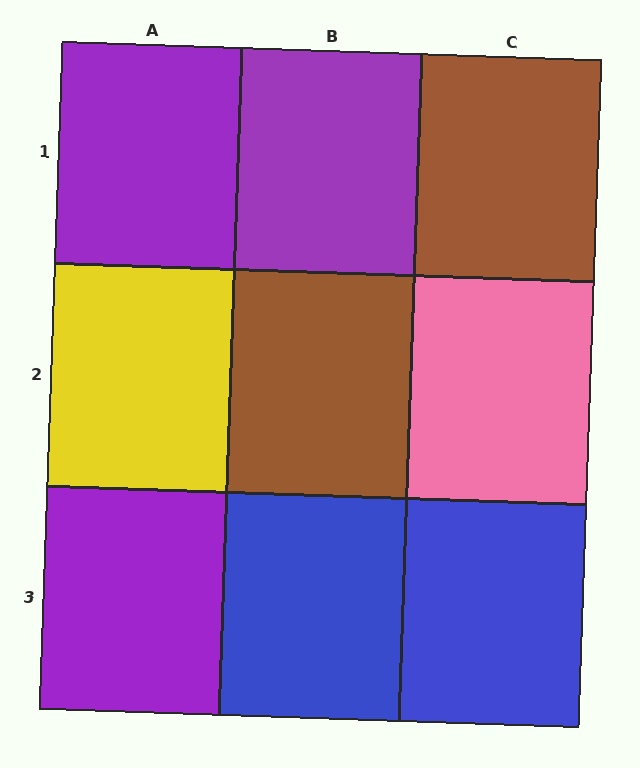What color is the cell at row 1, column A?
Purple.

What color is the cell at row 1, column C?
Brown.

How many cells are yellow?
1 cell is yellow.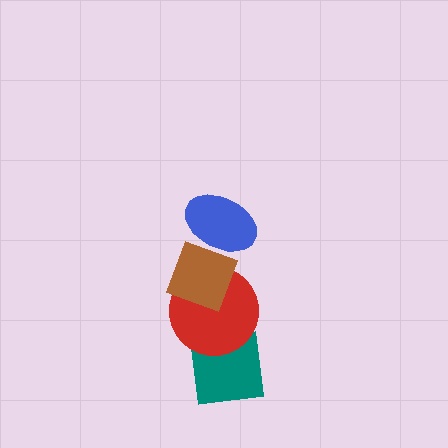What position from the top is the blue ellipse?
The blue ellipse is 1st from the top.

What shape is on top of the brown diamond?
The blue ellipse is on top of the brown diamond.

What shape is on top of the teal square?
The red circle is on top of the teal square.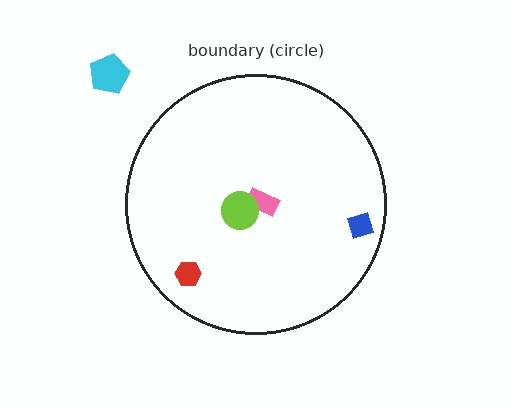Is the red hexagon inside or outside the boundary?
Inside.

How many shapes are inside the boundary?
4 inside, 1 outside.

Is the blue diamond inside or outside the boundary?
Inside.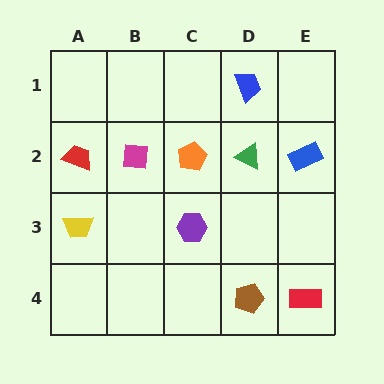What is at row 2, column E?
A blue rectangle.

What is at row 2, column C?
An orange pentagon.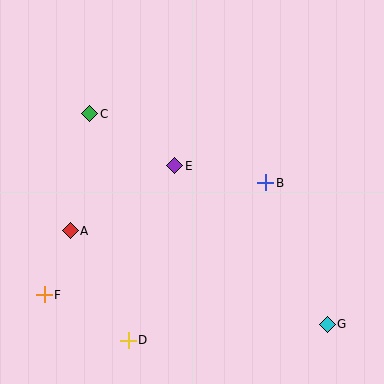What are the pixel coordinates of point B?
Point B is at (266, 183).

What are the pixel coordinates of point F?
Point F is at (44, 295).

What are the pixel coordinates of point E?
Point E is at (175, 166).